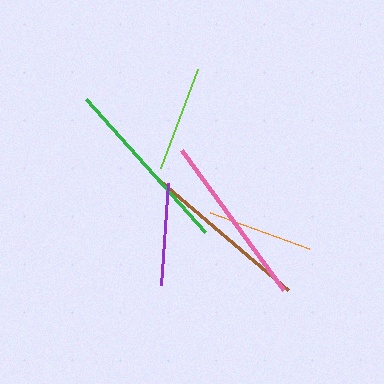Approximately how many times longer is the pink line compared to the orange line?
The pink line is approximately 1.6 times the length of the orange line.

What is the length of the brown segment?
The brown segment is approximately 169 pixels long.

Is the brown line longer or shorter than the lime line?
The brown line is longer than the lime line.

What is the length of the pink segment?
The pink segment is approximately 173 pixels long.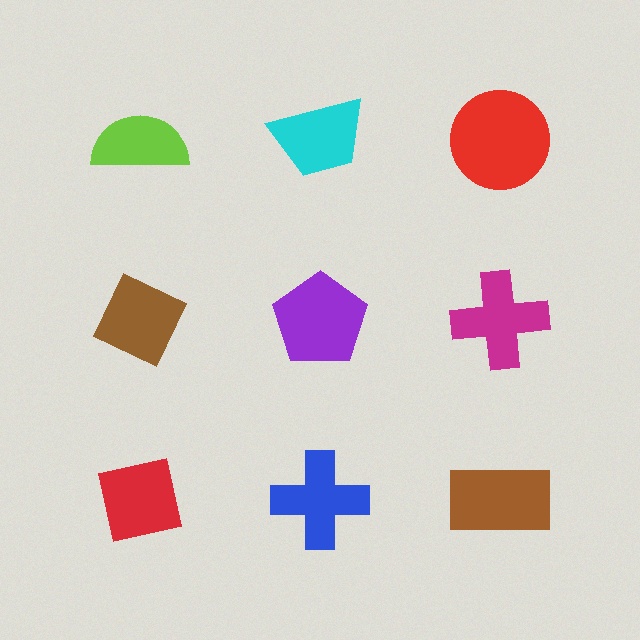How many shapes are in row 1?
3 shapes.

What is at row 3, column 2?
A blue cross.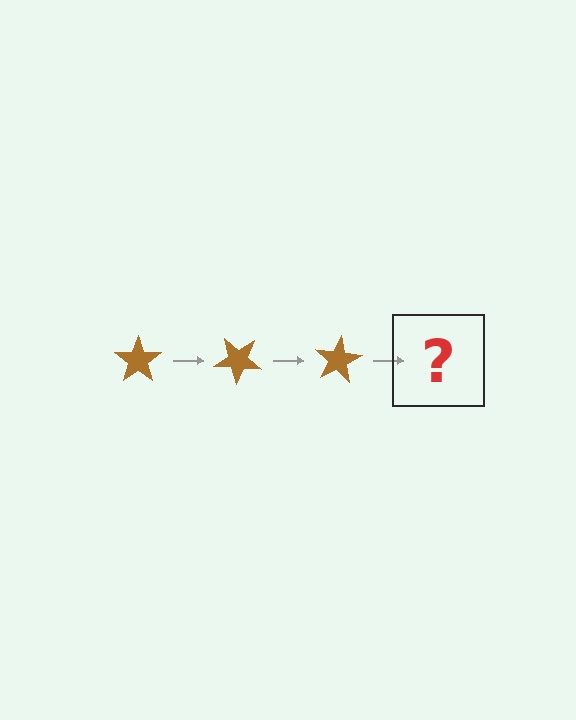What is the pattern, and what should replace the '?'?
The pattern is that the star rotates 40 degrees each step. The '?' should be a brown star rotated 120 degrees.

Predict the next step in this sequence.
The next step is a brown star rotated 120 degrees.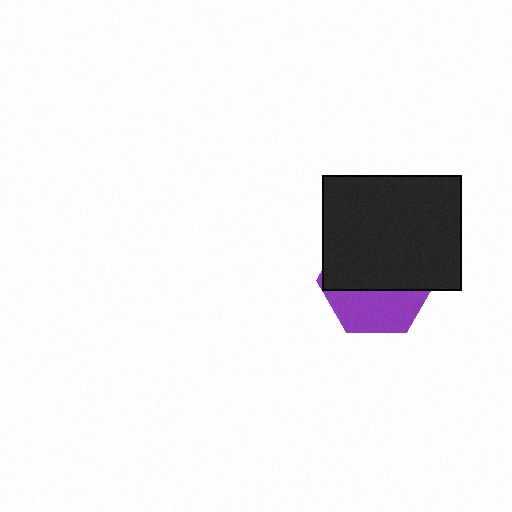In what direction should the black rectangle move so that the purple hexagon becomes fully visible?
The black rectangle should move up. That is the shortest direction to clear the overlap and leave the purple hexagon fully visible.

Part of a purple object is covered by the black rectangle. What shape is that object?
It is a hexagon.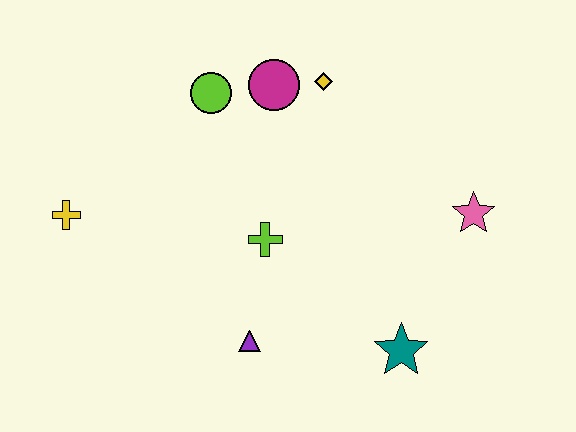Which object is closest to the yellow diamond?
The magenta circle is closest to the yellow diamond.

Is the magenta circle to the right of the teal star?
No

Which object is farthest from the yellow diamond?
The yellow cross is farthest from the yellow diamond.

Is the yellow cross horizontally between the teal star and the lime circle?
No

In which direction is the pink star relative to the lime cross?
The pink star is to the right of the lime cross.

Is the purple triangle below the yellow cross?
Yes